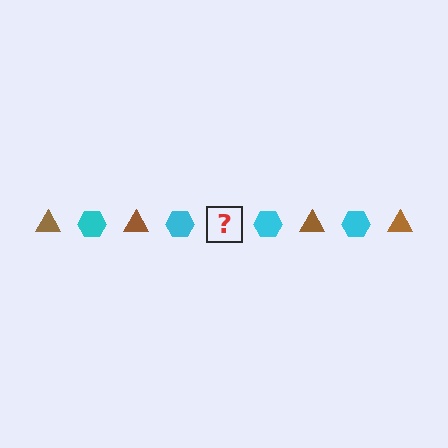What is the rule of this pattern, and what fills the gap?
The rule is that the pattern alternates between brown triangle and cyan hexagon. The gap should be filled with a brown triangle.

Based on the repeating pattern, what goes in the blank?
The blank should be a brown triangle.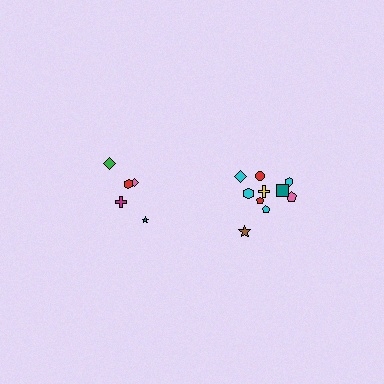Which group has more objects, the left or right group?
The right group.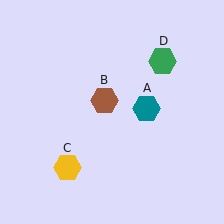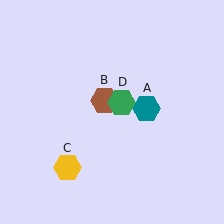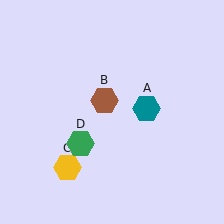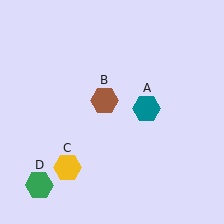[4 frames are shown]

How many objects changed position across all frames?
1 object changed position: green hexagon (object D).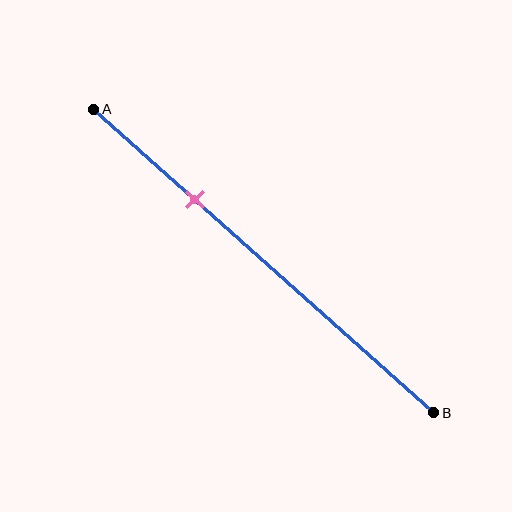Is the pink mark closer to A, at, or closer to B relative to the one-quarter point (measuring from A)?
The pink mark is closer to point B than the one-quarter point of segment AB.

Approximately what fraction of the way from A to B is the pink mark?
The pink mark is approximately 30% of the way from A to B.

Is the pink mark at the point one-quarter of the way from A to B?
No, the mark is at about 30% from A, not at the 25% one-quarter point.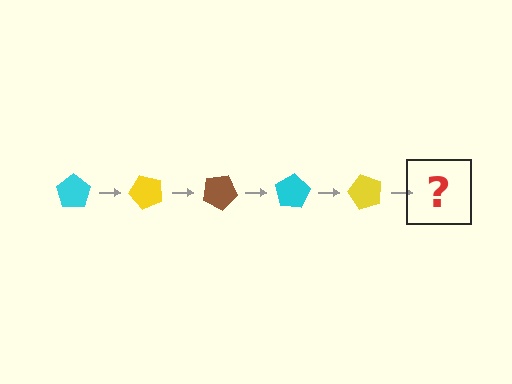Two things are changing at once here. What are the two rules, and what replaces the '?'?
The two rules are that it rotates 50 degrees each step and the color cycles through cyan, yellow, and brown. The '?' should be a brown pentagon, rotated 250 degrees from the start.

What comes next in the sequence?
The next element should be a brown pentagon, rotated 250 degrees from the start.